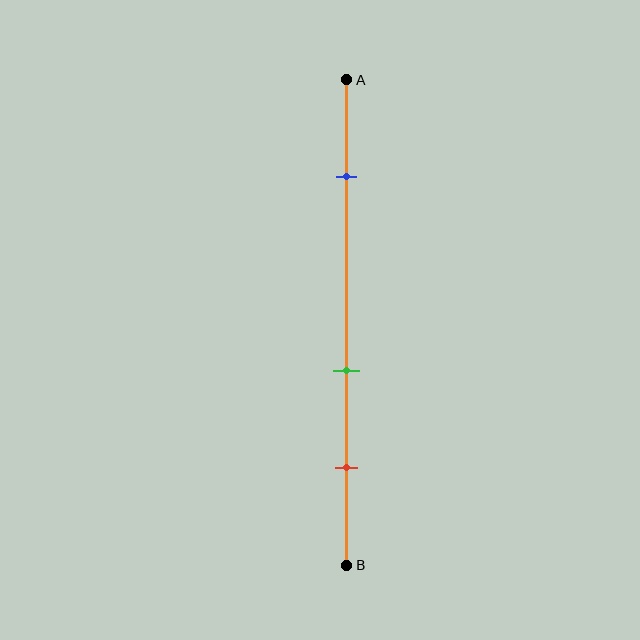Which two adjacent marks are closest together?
The green and red marks are the closest adjacent pair.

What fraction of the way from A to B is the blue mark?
The blue mark is approximately 20% (0.2) of the way from A to B.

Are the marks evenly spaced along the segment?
No, the marks are not evenly spaced.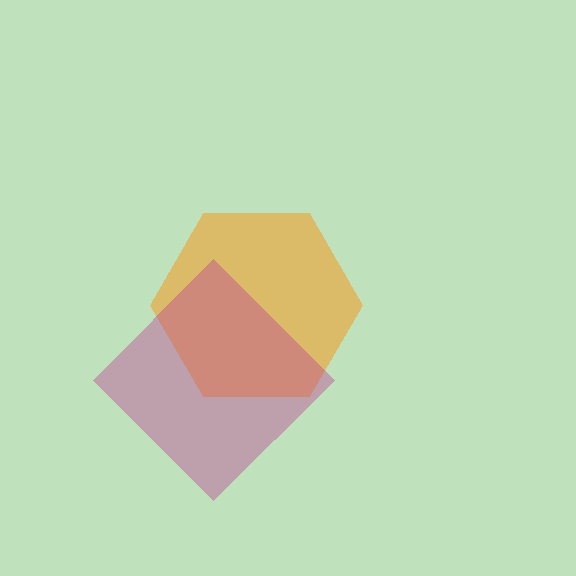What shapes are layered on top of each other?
The layered shapes are: an orange hexagon, a magenta diamond.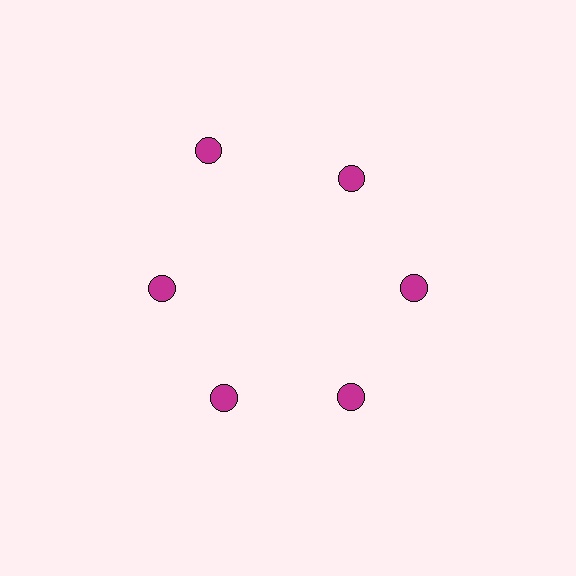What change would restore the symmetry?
The symmetry would be restored by moving it inward, back onto the ring so that all 6 circles sit at equal angles and equal distance from the center.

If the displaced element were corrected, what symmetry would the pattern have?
It would have 6-fold rotational symmetry — the pattern would map onto itself every 60 degrees.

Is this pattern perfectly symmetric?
No. The 6 magenta circles are arranged in a ring, but one element near the 11 o'clock position is pushed outward from the center, breaking the 6-fold rotational symmetry.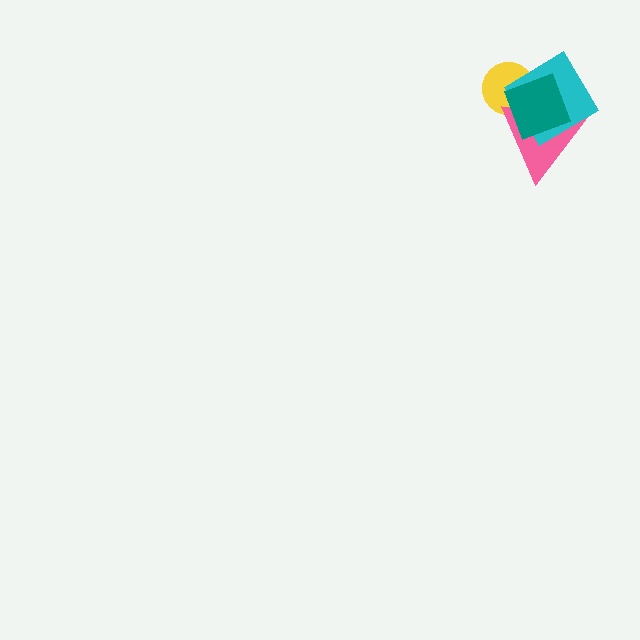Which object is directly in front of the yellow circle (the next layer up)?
The pink triangle is directly in front of the yellow circle.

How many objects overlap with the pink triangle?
3 objects overlap with the pink triangle.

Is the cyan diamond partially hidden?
Yes, it is partially covered by another shape.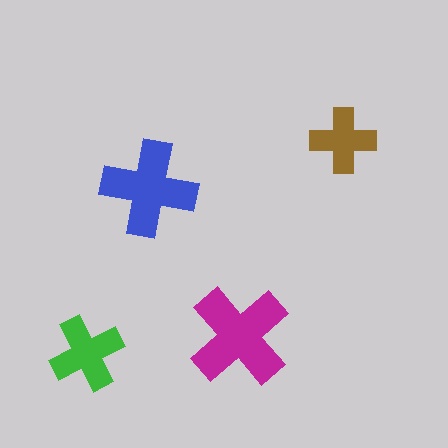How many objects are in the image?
There are 4 objects in the image.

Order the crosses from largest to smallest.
the magenta one, the blue one, the green one, the brown one.